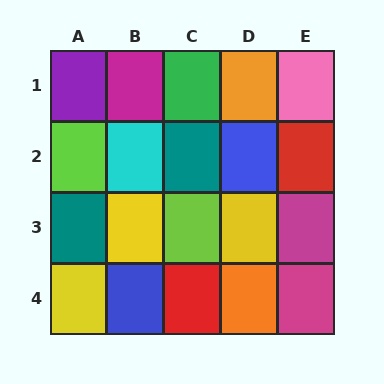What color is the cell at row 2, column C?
Teal.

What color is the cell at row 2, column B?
Cyan.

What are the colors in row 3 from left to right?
Teal, yellow, lime, yellow, magenta.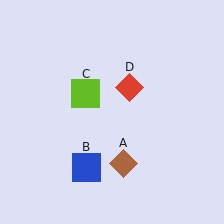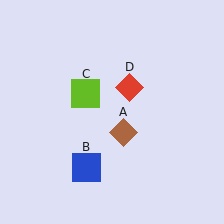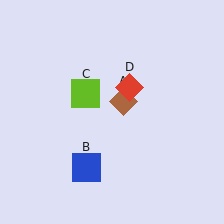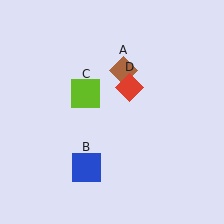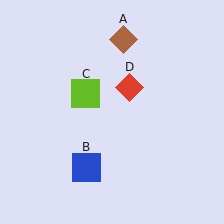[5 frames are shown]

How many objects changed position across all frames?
1 object changed position: brown diamond (object A).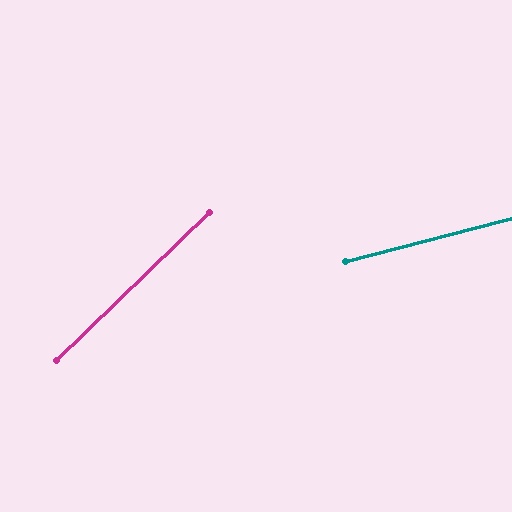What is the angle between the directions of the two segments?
Approximately 29 degrees.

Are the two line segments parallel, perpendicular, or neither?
Neither parallel nor perpendicular — they differ by about 29°.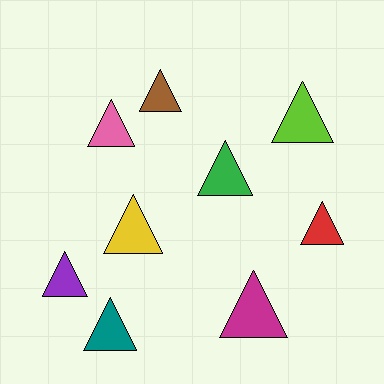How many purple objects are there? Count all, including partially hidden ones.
There is 1 purple object.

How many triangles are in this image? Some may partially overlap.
There are 9 triangles.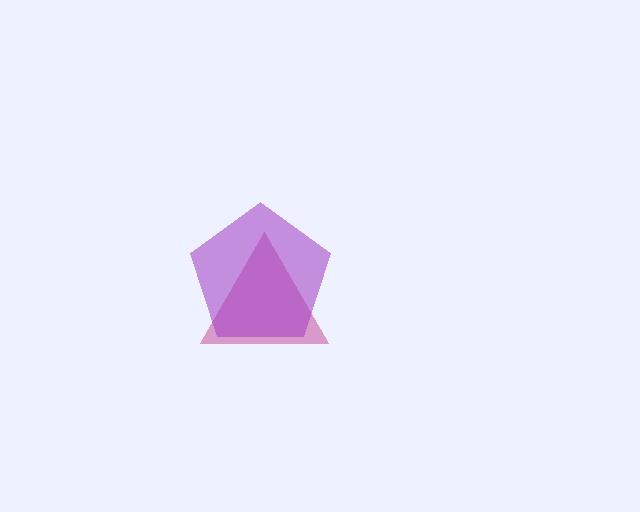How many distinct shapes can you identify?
There are 2 distinct shapes: a magenta triangle, a purple pentagon.